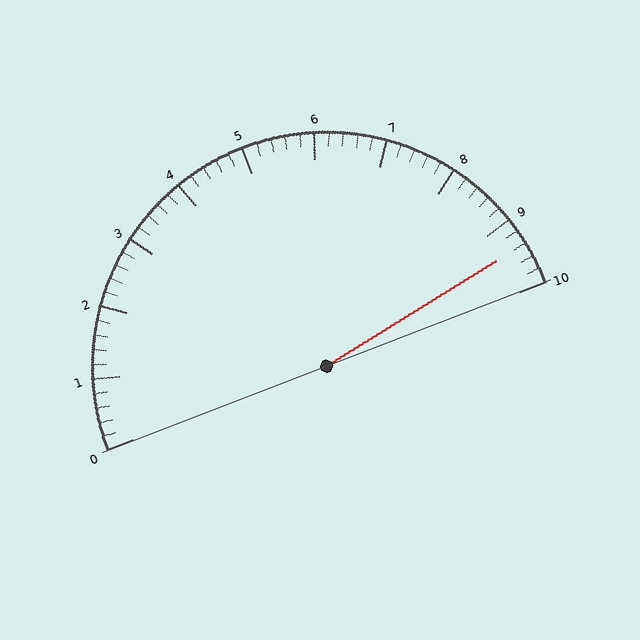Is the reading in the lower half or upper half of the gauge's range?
The reading is in the upper half of the range (0 to 10).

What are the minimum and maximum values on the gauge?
The gauge ranges from 0 to 10.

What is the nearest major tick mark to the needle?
The nearest major tick mark is 9.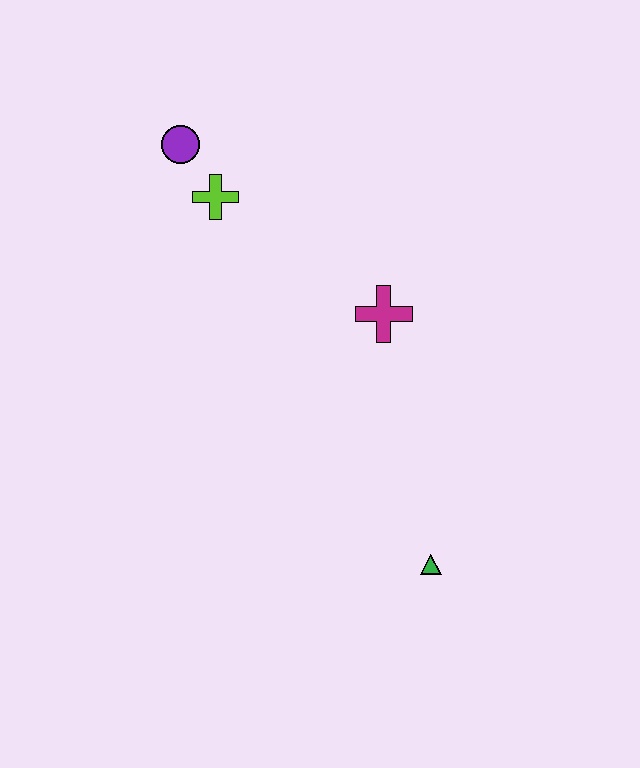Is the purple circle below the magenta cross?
No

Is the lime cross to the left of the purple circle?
No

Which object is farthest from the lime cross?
The green triangle is farthest from the lime cross.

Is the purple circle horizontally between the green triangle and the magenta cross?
No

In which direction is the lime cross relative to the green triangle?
The lime cross is above the green triangle.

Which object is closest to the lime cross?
The purple circle is closest to the lime cross.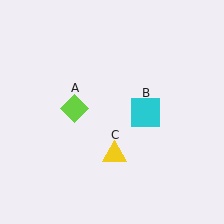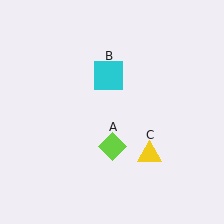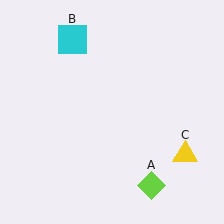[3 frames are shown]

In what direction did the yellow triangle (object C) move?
The yellow triangle (object C) moved right.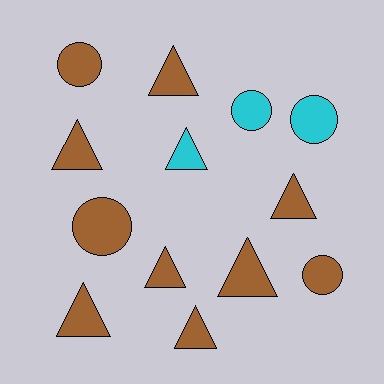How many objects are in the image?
There are 13 objects.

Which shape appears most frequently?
Triangle, with 8 objects.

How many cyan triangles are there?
There is 1 cyan triangle.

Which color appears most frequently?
Brown, with 10 objects.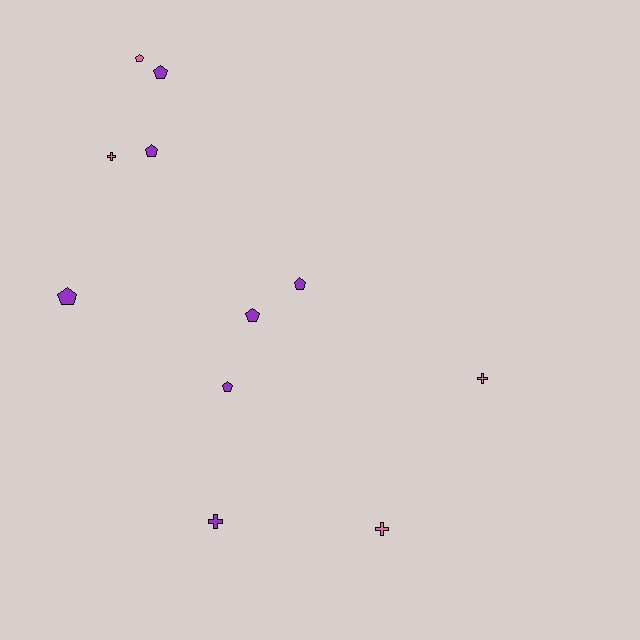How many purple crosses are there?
There is 1 purple cross.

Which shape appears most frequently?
Pentagon, with 7 objects.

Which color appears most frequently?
Purple, with 7 objects.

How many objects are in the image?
There are 11 objects.